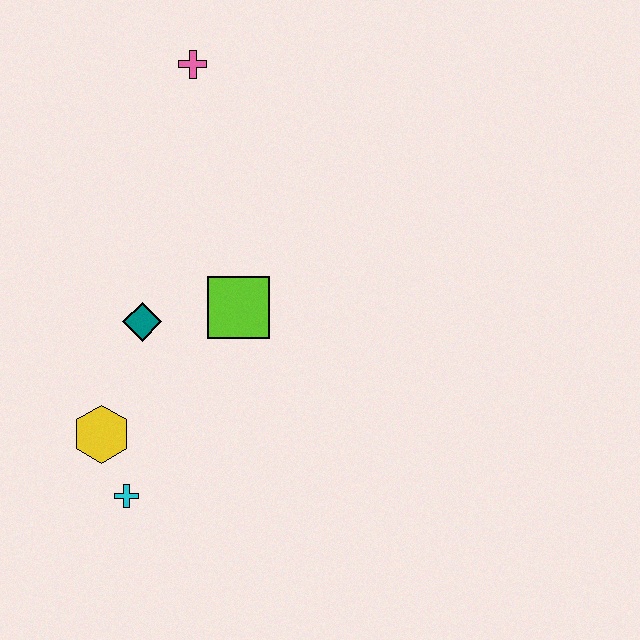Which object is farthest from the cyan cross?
The pink cross is farthest from the cyan cross.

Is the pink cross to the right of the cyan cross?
Yes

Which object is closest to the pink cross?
The lime square is closest to the pink cross.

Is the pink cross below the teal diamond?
No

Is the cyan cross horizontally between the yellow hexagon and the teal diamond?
Yes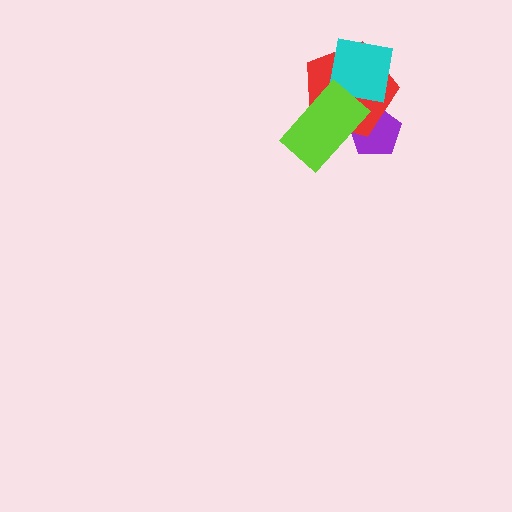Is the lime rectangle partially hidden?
No, no other shape covers it.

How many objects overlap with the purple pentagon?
2 objects overlap with the purple pentagon.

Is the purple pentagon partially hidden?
Yes, it is partially covered by another shape.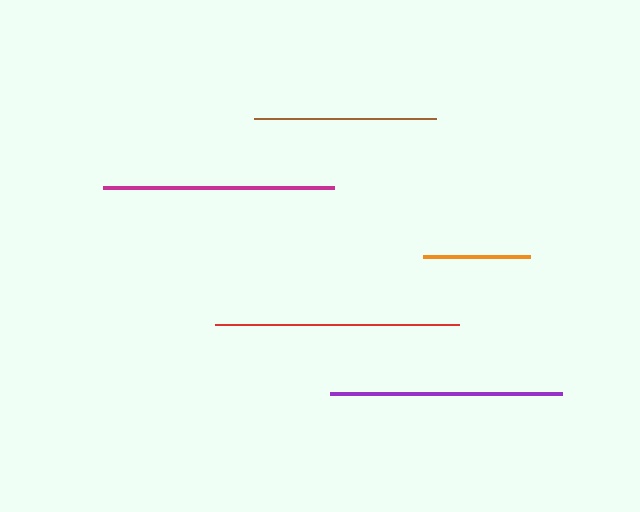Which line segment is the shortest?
The orange line is the shortest at approximately 108 pixels.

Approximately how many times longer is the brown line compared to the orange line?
The brown line is approximately 1.7 times the length of the orange line.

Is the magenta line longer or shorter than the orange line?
The magenta line is longer than the orange line.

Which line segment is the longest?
The red line is the longest at approximately 245 pixels.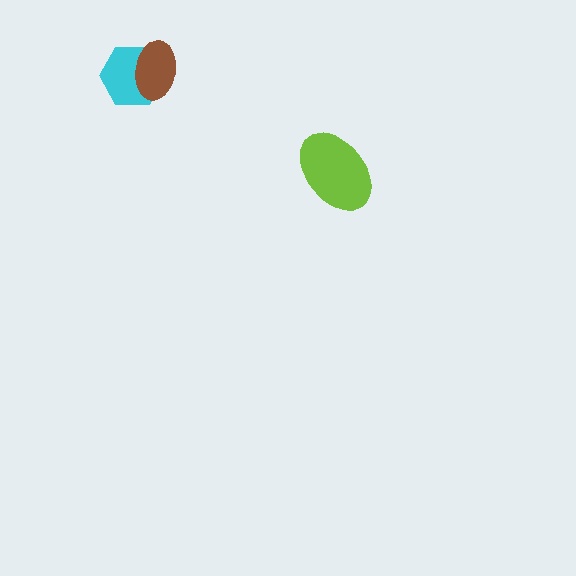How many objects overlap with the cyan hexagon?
1 object overlaps with the cyan hexagon.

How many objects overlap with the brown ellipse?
1 object overlaps with the brown ellipse.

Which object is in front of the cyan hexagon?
The brown ellipse is in front of the cyan hexagon.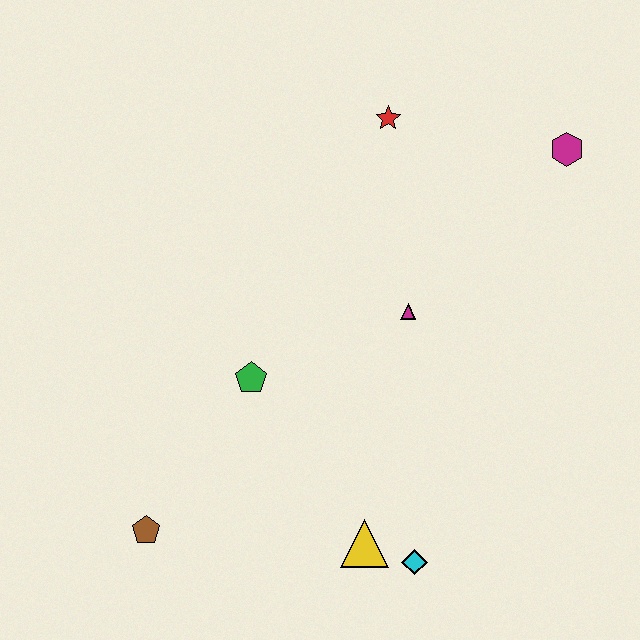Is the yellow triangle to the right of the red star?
No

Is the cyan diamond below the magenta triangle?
Yes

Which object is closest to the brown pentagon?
The green pentagon is closest to the brown pentagon.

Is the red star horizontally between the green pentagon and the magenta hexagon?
Yes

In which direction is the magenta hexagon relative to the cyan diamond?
The magenta hexagon is above the cyan diamond.